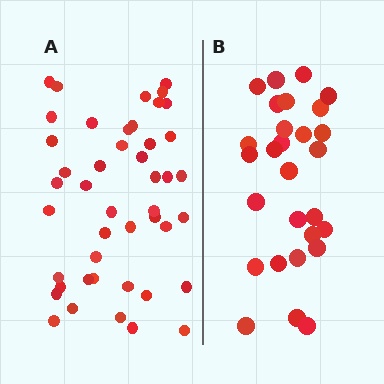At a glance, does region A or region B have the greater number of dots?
Region A (the left region) has more dots.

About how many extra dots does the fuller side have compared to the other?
Region A has approximately 15 more dots than region B.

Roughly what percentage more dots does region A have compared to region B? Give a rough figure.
About 60% more.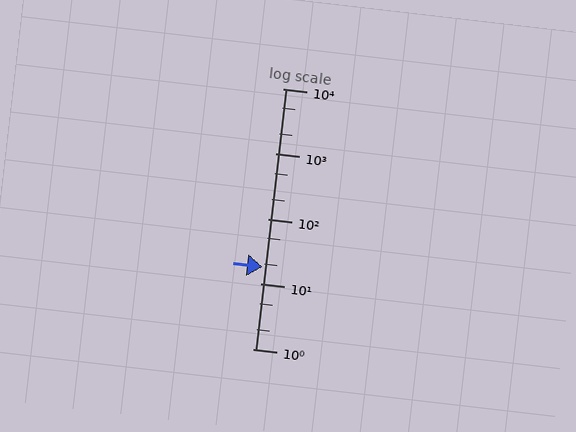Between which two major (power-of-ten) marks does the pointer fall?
The pointer is between 10 and 100.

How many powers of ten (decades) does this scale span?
The scale spans 4 decades, from 1 to 10000.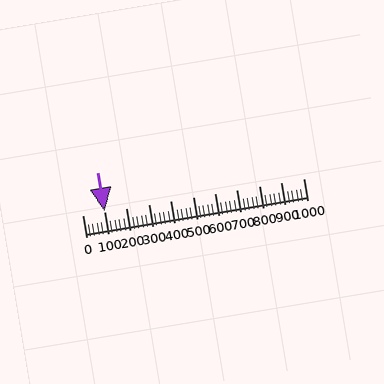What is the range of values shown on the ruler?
The ruler shows values from 0 to 1000.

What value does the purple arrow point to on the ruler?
The purple arrow points to approximately 100.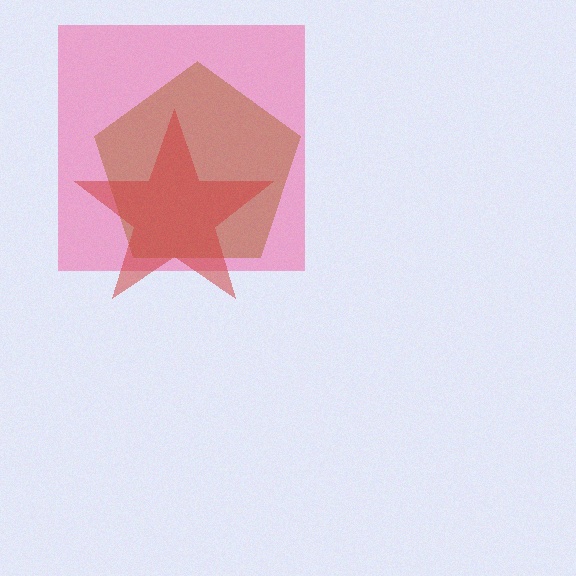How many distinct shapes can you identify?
There are 3 distinct shapes: a pink square, a brown pentagon, a red star.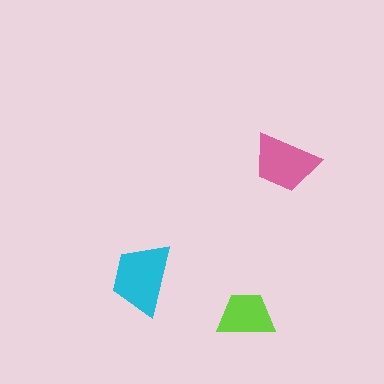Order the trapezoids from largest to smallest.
the cyan one, the pink one, the lime one.